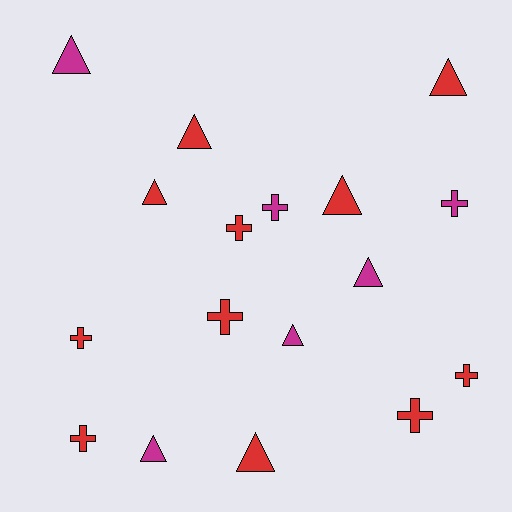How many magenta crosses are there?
There are 2 magenta crosses.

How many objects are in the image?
There are 17 objects.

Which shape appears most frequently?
Triangle, with 9 objects.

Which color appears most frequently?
Red, with 11 objects.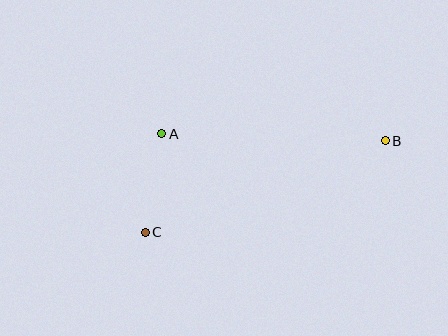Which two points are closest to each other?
Points A and C are closest to each other.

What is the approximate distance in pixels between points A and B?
The distance between A and B is approximately 223 pixels.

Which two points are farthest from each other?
Points B and C are farthest from each other.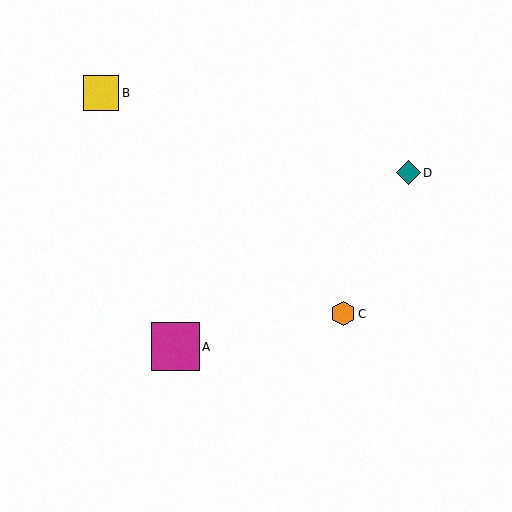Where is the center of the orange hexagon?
The center of the orange hexagon is at (343, 314).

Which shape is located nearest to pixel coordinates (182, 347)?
The magenta square (labeled A) at (175, 347) is nearest to that location.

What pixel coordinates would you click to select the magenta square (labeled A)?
Click at (175, 347) to select the magenta square A.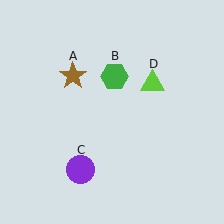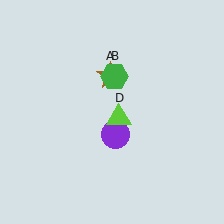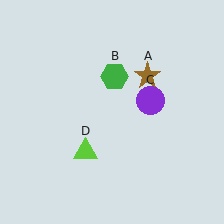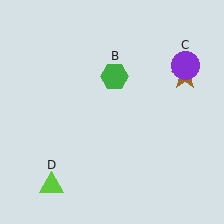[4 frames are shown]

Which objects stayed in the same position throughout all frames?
Green hexagon (object B) remained stationary.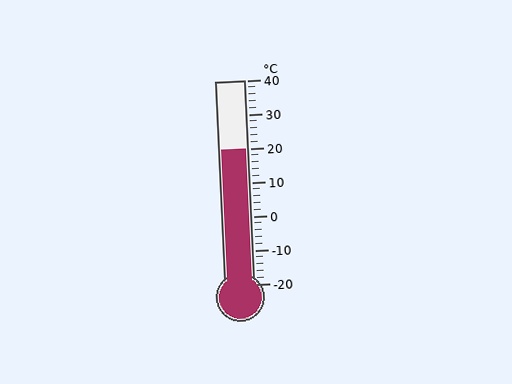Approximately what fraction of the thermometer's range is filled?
The thermometer is filled to approximately 65% of its range.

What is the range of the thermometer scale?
The thermometer scale ranges from -20°C to 40°C.